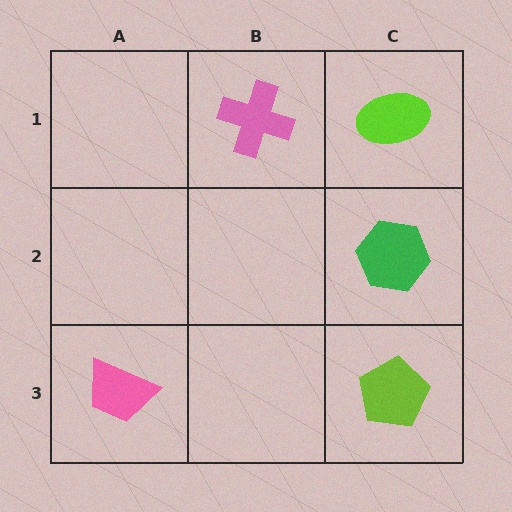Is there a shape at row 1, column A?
No, that cell is empty.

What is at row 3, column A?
A pink trapezoid.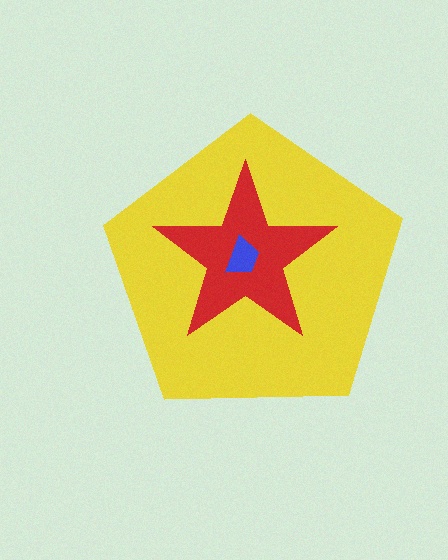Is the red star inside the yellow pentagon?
Yes.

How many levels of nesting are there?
3.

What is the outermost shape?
The yellow pentagon.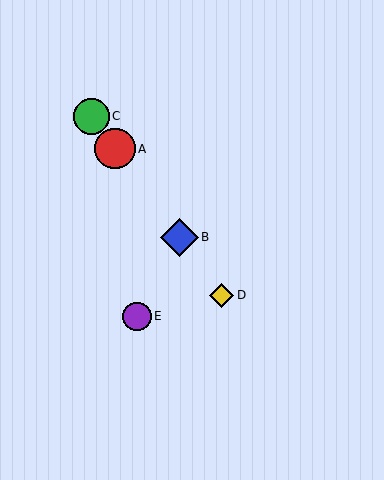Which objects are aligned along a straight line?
Objects A, B, C, D are aligned along a straight line.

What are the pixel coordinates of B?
Object B is at (180, 237).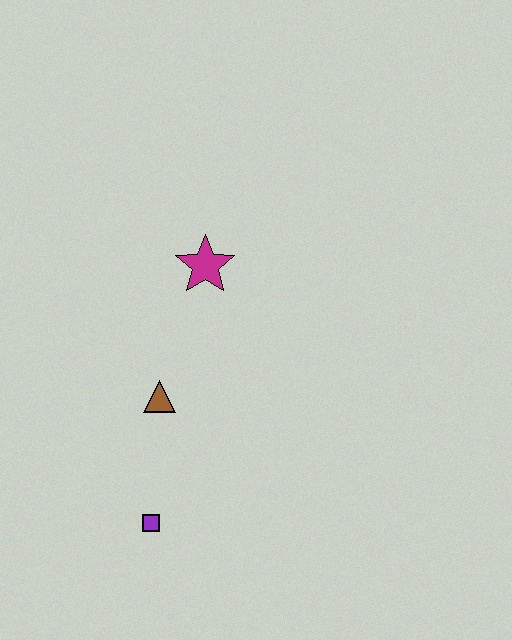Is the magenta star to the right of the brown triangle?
Yes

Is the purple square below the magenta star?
Yes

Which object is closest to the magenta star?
The brown triangle is closest to the magenta star.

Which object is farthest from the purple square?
The magenta star is farthest from the purple square.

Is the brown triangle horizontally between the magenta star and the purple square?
Yes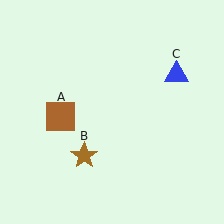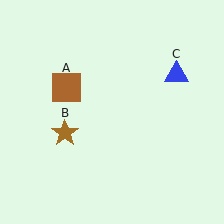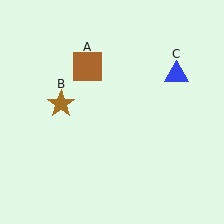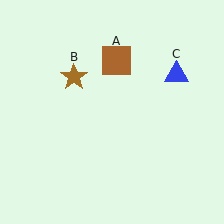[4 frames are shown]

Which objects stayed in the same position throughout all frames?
Blue triangle (object C) remained stationary.